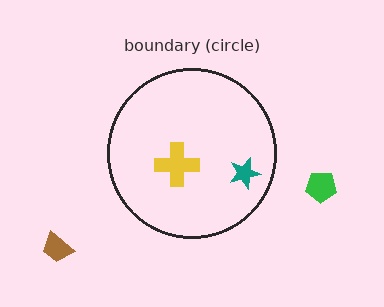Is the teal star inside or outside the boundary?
Inside.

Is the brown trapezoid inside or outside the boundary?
Outside.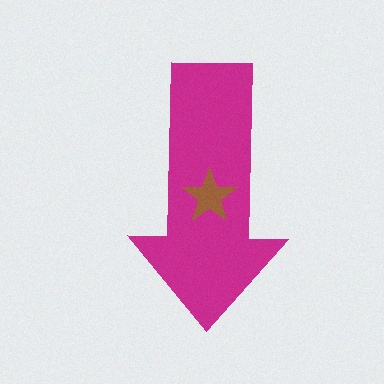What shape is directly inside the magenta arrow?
The brown star.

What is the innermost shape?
The brown star.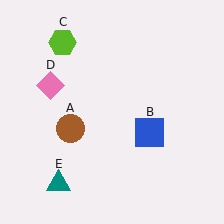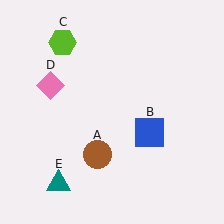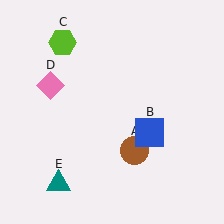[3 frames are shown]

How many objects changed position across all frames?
1 object changed position: brown circle (object A).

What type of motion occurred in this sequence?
The brown circle (object A) rotated counterclockwise around the center of the scene.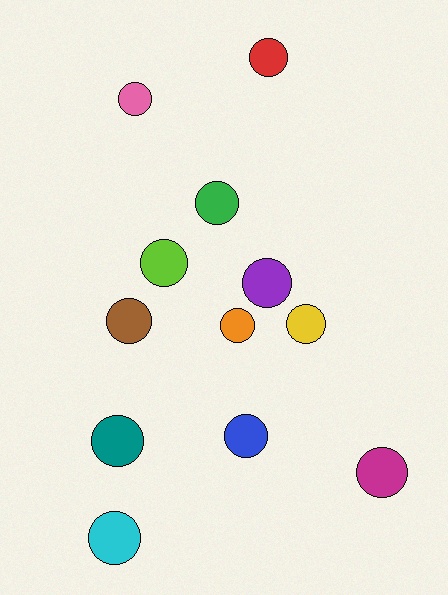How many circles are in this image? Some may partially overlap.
There are 12 circles.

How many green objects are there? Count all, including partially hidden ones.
There is 1 green object.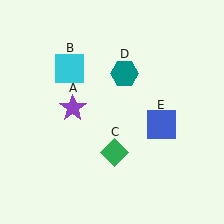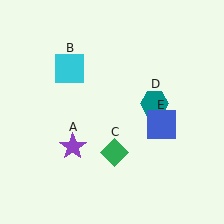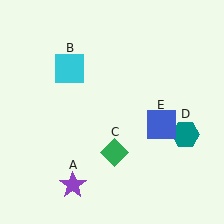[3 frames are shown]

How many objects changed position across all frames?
2 objects changed position: purple star (object A), teal hexagon (object D).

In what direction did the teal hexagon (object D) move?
The teal hexagon (object D) moved down and to the right.